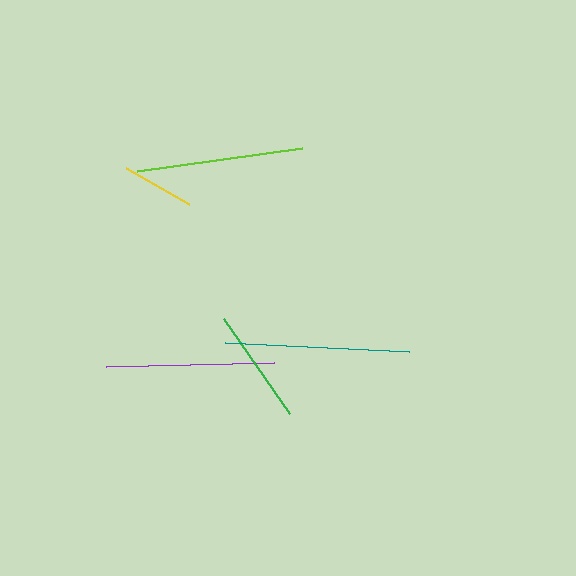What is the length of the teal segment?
The teal segment is approximately 184 pixels long.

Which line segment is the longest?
The teal line is the longest at approximately 184 pixels.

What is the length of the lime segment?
The lime segment is approximately 167 pixels long.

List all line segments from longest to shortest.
From longest to shortest: teal, purple, lime, green, yellow.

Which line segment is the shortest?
The yellow line is the shortest at approximately 73 pixels.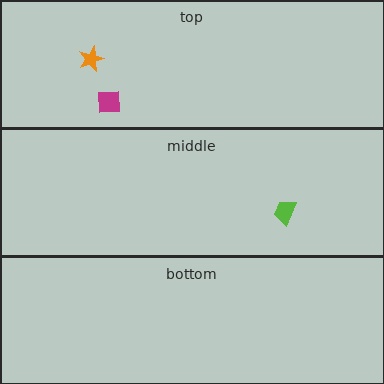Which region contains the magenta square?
The top region.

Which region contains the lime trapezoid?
The middle region.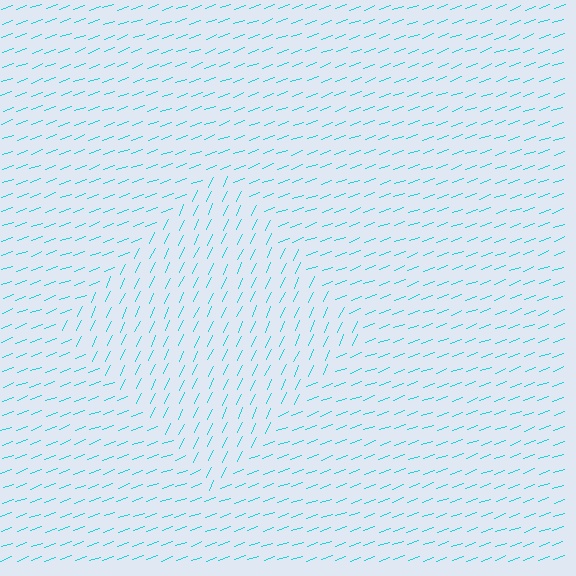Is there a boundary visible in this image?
Yes, there is a texture boundary formed by a change in line orientation.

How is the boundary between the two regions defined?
The boundary is defined purely by a change in line orientation (approximately 45 degrees difference). All lines are the same color and thickness.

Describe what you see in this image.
The image is filled with small cyan line segments. A diamond region in the image has lines oriented differently from the surrounding lines, creating a visible texture boundary.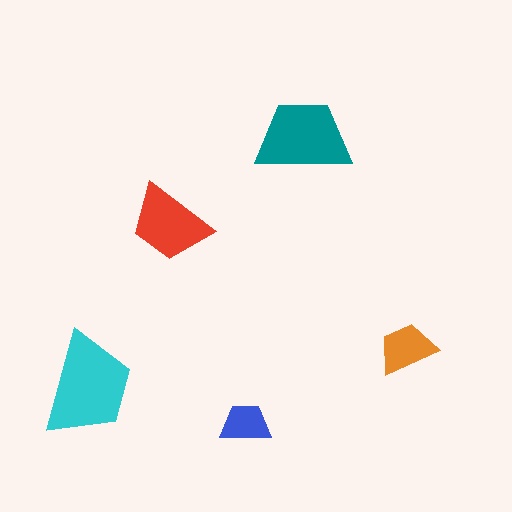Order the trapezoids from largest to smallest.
the cyan one, the teal one, the red one, the orange one, the blue one.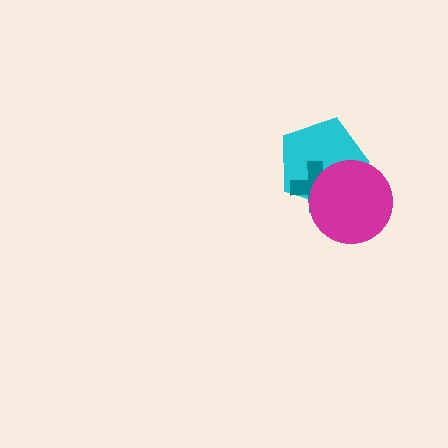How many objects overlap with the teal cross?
2 objects overlap with the teal cross.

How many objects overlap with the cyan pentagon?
2 objects overlap with the cyan pentagon.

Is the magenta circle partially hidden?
No, no other shape covers it.